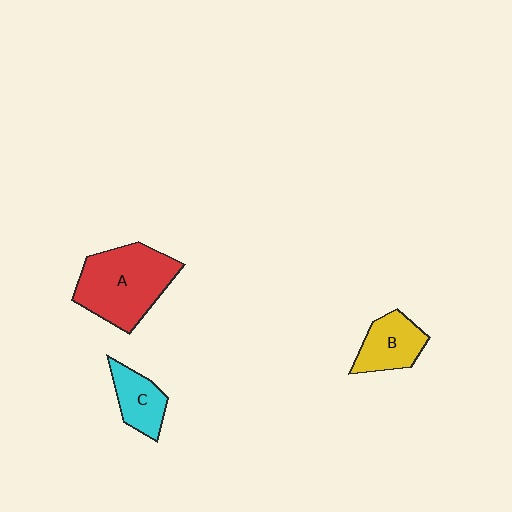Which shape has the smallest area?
Shape C (cyan).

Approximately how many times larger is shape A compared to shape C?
Approximately 2.2 times.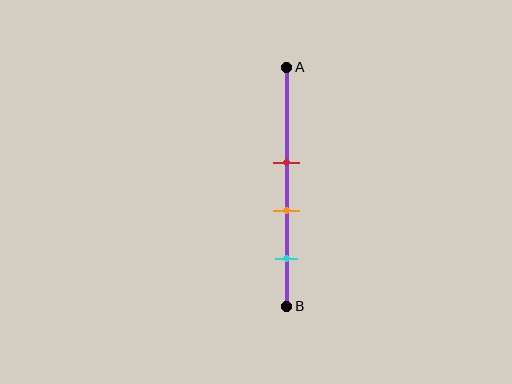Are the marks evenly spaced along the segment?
Yes, the marks are approximately evenly spaced.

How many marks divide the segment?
There are 3 marks dividing the segment.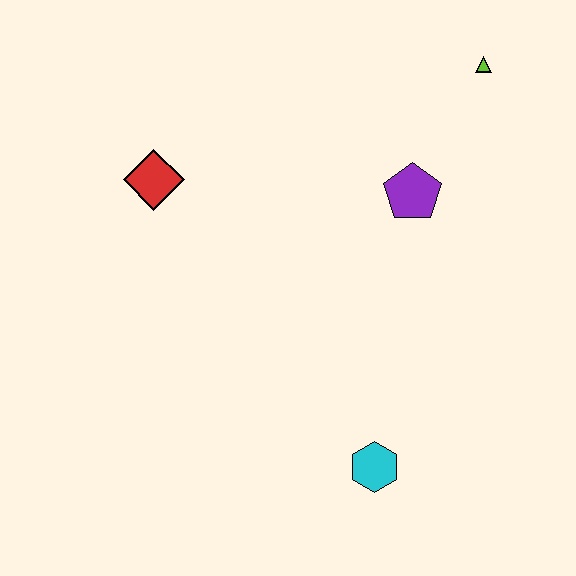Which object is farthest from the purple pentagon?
The cyan hexagon is farthest from the purple pentagon.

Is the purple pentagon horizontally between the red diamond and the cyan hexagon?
No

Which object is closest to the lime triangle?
The purple pentagon is closest to the lime triangle.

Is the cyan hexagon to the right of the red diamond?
Yes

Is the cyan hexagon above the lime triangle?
No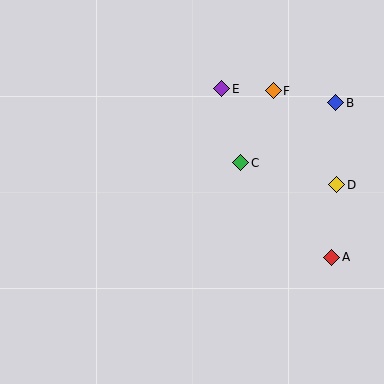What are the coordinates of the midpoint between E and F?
The midpoint between E and F is at (248, 90).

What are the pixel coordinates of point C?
Point C is at (240, 163).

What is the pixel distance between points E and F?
The distance between E and F is 52 pixels.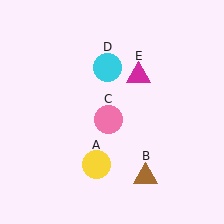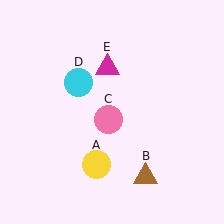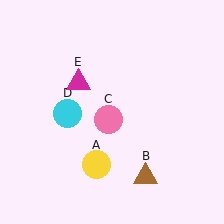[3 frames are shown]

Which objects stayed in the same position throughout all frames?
Yellow circle (object A) and brown triangle (object B) and pink circle (object C) remained stationary.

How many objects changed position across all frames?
2 objects changed position: cyan circle (object D), magenta triangle (object E).